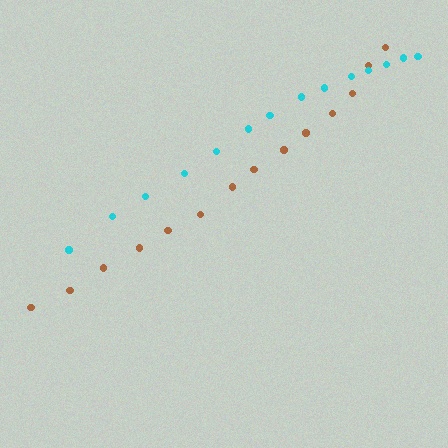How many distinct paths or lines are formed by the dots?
There are 2 distinct paths.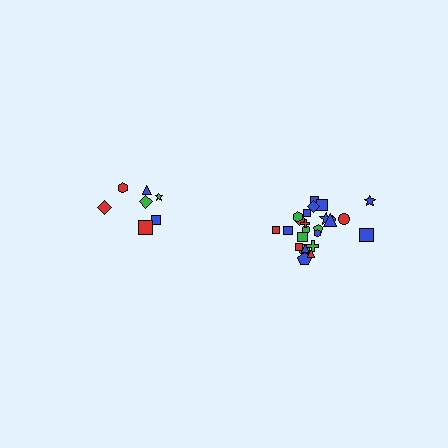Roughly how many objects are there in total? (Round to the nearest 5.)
Roughly 30 objects in total.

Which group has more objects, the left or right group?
The right group.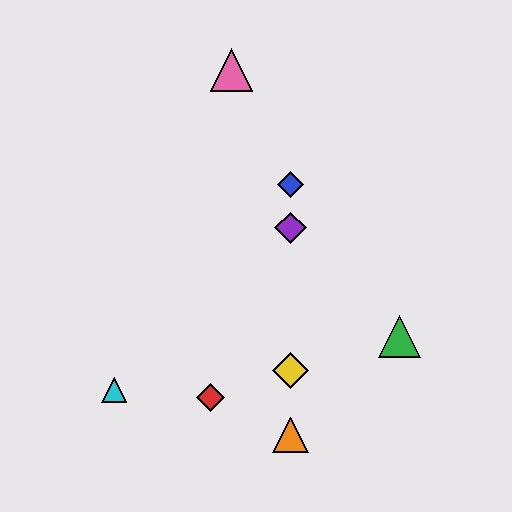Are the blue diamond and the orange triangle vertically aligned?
Yes, both are at x≈291.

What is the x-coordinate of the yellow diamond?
The yellow diamond is at x≈291.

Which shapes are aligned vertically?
The blue diamond, the yellow diamond, the purple diamond, the orange triangle are aligned vertically.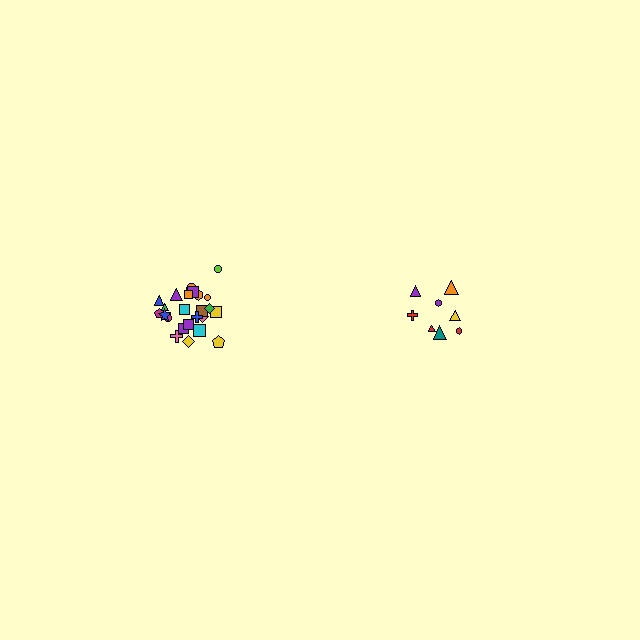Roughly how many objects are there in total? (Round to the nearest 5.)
Roughly 35 objects in total.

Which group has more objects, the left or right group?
The left group.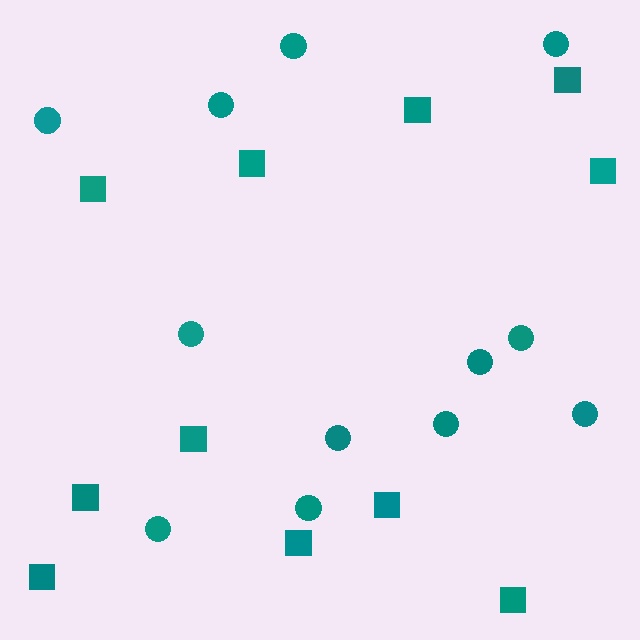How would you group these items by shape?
There are 2 groups: one group of circles (12) and one group of squares (11).